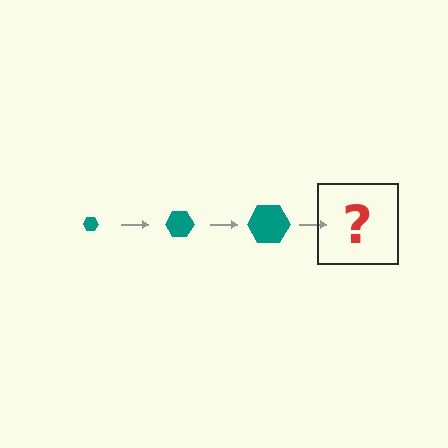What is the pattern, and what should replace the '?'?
The pattern is that the hexagon gets progressively larger each step. The '?' should be a teal hexagon, larger than the previous one.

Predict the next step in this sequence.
The next step is a teal hexagon, larger than the previous one.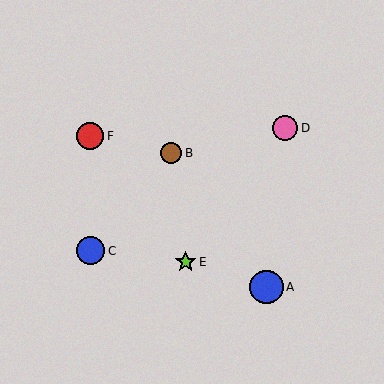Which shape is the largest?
The blue circle (labeled A) is the largest.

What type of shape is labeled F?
Shape F is a red circle.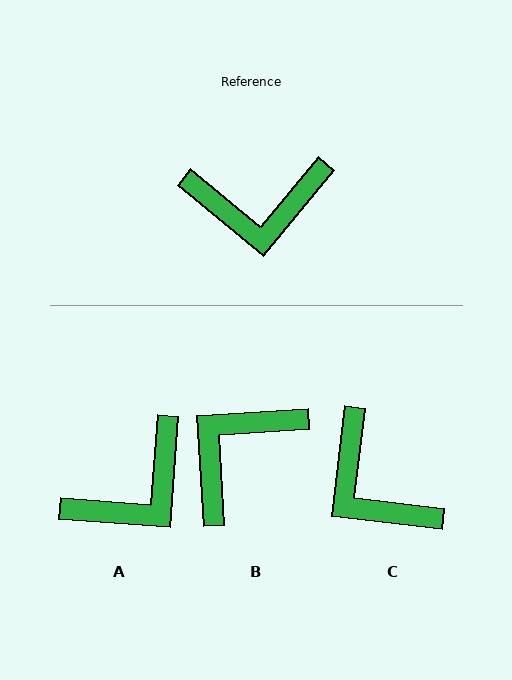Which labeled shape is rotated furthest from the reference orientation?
B, about 137 degrees away.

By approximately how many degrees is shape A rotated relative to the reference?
Approximately 35 degrees counter-clockwise.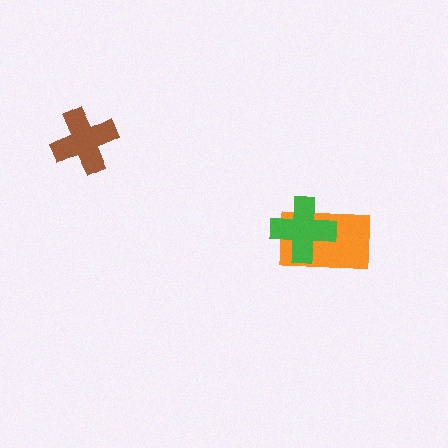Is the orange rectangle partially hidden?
Yes, it is partially covered by another shape.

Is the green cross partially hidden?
No, no other shape covers it.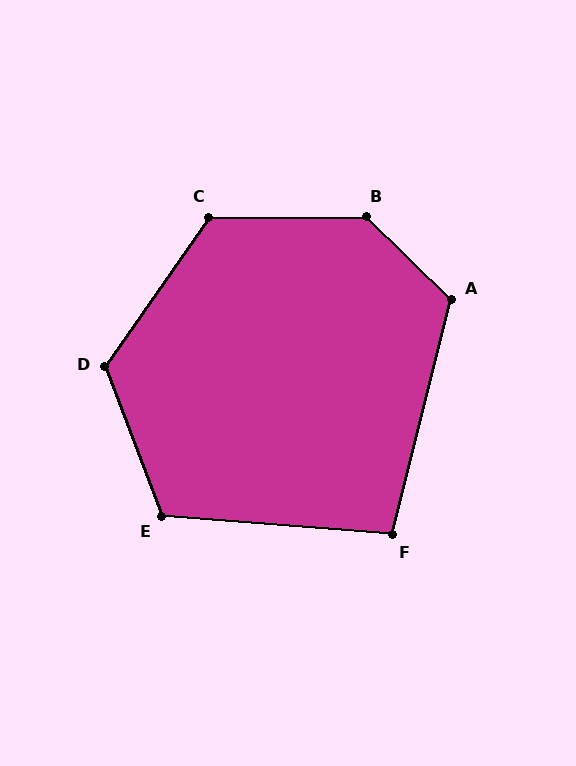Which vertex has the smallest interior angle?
F, at approximately 100 degrees.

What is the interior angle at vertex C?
Approximately 125 degrees (obtuse).